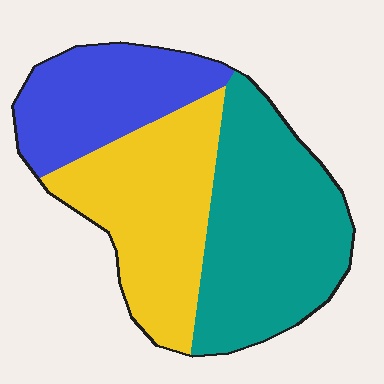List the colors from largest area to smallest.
From largest to smallest: teal, yellow, blue.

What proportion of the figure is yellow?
Yellow takes up between a third and a half of the figure.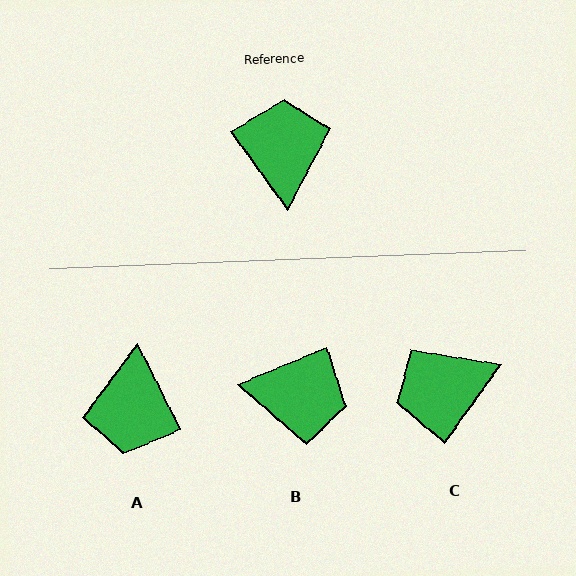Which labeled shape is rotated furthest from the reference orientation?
A, about 171 degrees away.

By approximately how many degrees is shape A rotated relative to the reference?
Approximately 171 degrees counter-clockwise.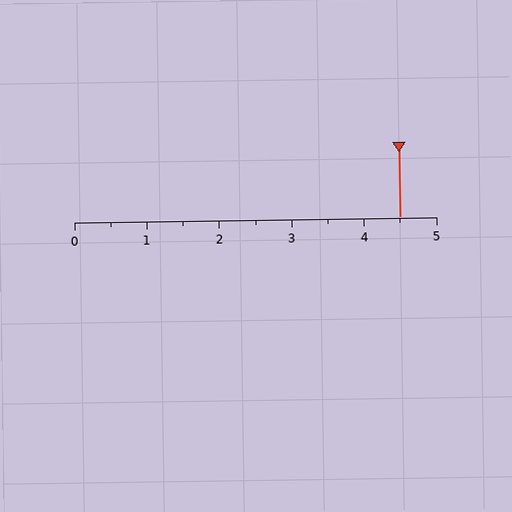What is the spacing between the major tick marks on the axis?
The major ticks are spaced 1 apart.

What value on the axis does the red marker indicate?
The marker indicates approximately 4.5.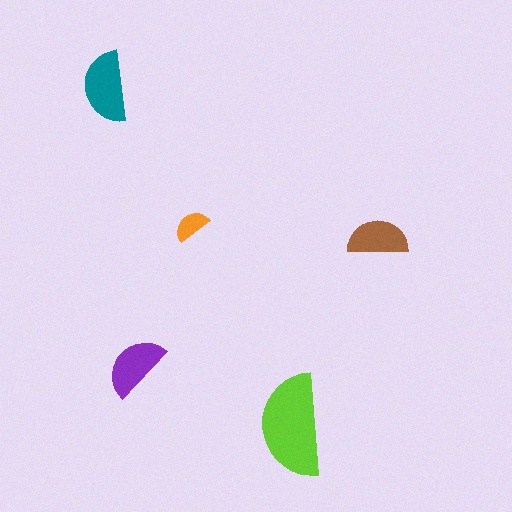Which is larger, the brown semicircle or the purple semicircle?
The purple one.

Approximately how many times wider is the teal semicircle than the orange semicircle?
About 2 times wider.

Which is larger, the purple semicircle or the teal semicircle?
The teal one.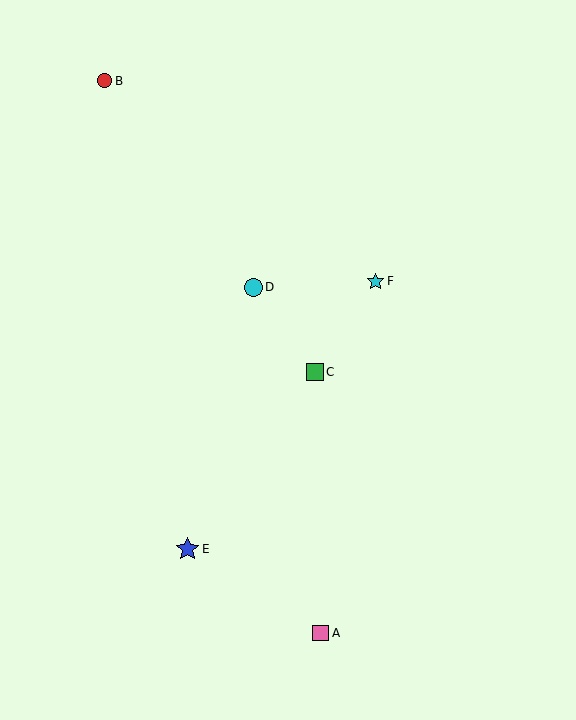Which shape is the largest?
The blue star (labeled E) is the largest.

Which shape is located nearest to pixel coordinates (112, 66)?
The red circle (labeled B) at (105, 81) is nearest to that location.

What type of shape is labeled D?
Shape D is a cyan circle.